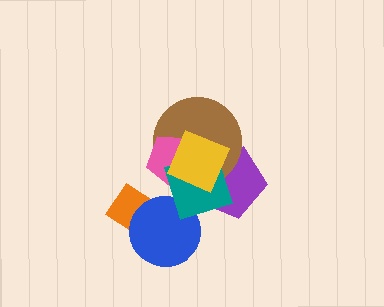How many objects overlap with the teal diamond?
5 objects overlap with the teal diamond.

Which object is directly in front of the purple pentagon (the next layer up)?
The brown circle is directly in front of the purple pentagon.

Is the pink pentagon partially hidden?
Yes, it is partially covered by another shape.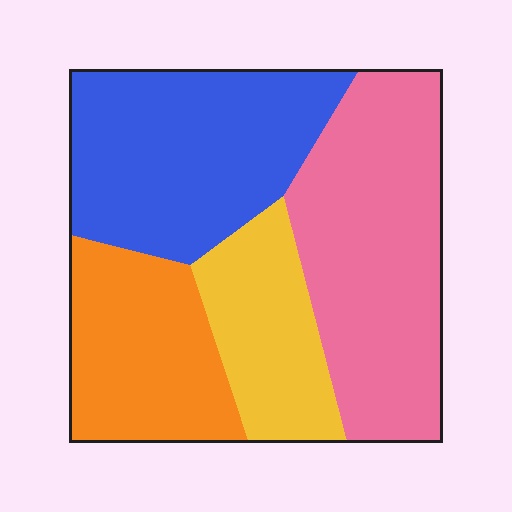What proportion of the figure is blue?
Blue takes up about one third (1/3) of the figure.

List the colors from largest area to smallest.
From largest to smallest: pink, blue, orange, yellow.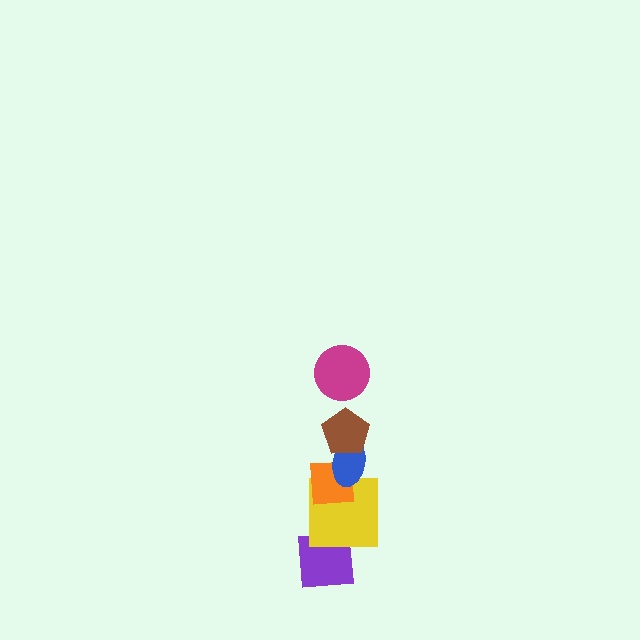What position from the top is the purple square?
The purple square is 6th from the top.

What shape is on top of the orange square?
The blue ellipse is on top of the orange square.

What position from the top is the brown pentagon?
The brown pentagon is 2nd from the top.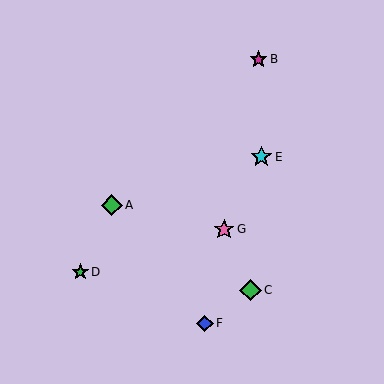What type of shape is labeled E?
Shape E is a cyan star.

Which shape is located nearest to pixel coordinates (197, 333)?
The blue diamond (labeled F) at (205, 323) is nearest to that location.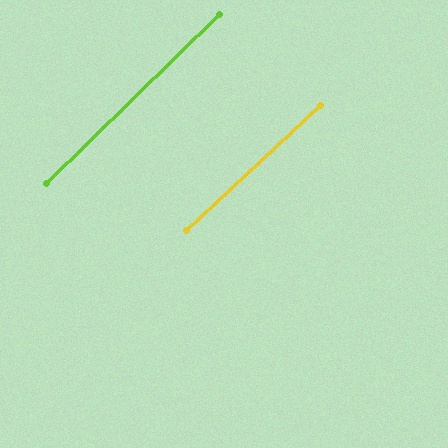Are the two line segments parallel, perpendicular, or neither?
Parallel — their directions differ by only 1.6°.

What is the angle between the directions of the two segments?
Approximately 2 degrees.